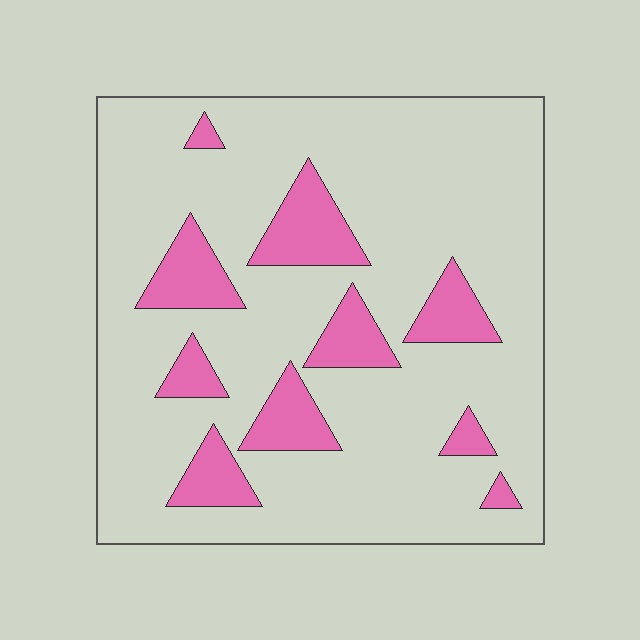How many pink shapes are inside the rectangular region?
10.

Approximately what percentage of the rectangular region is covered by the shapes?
Approximately 20%.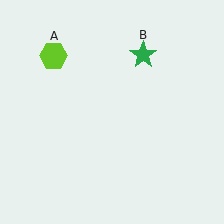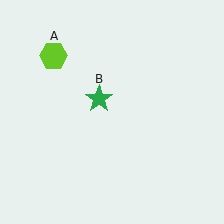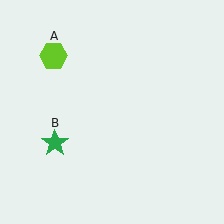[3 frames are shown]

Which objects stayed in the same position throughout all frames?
Lime hexagon (object A) remained stationary.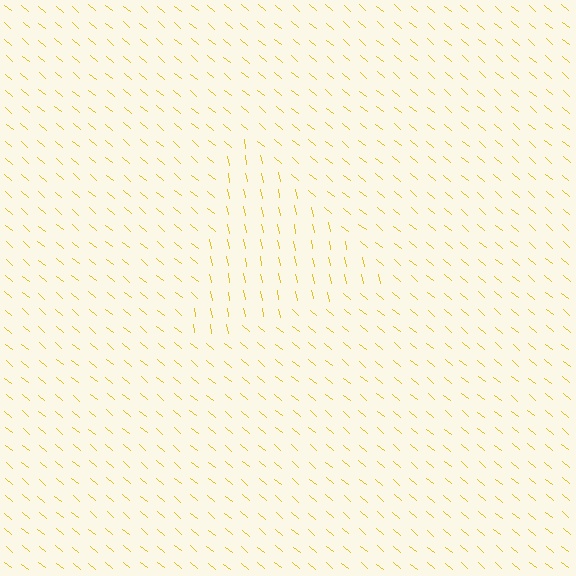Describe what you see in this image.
The image is filled with small yellow line segments. A triangle region in the image has lines oriented differently from the surrounding lines, creating a visible texture boundary.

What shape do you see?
I see a triangle.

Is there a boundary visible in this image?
Yes, there is a texture boundary formed by a change in line orientation.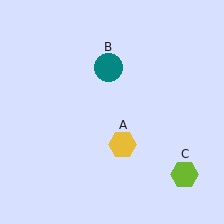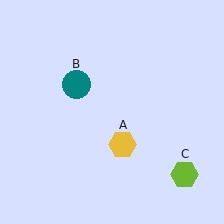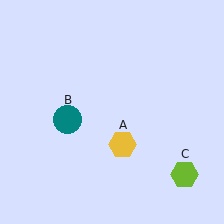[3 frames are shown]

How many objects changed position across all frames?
1 object changed position: teal circle (object B).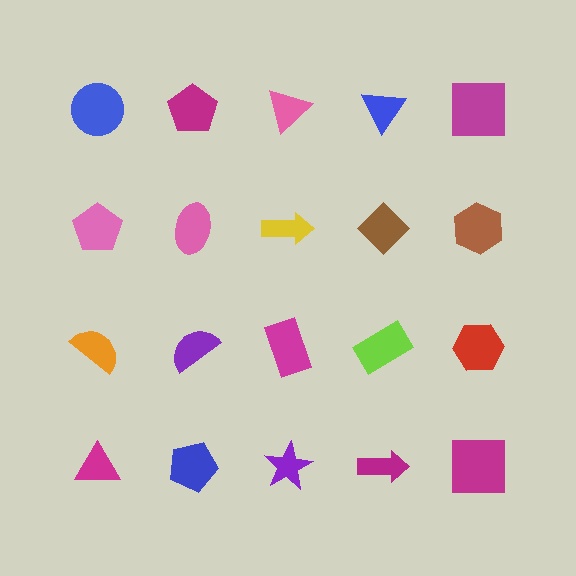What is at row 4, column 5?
A magenta square.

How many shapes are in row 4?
5 shapes.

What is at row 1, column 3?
A pink triangle.